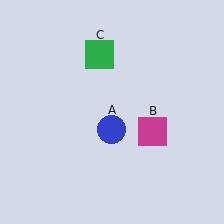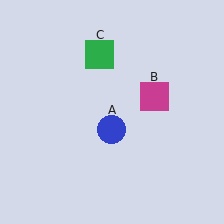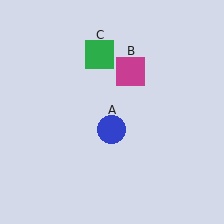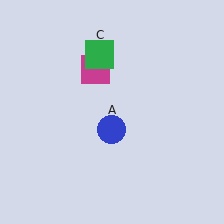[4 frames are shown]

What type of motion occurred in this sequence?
The magenta square (object B) rotated counterclockwise around the center of the scene.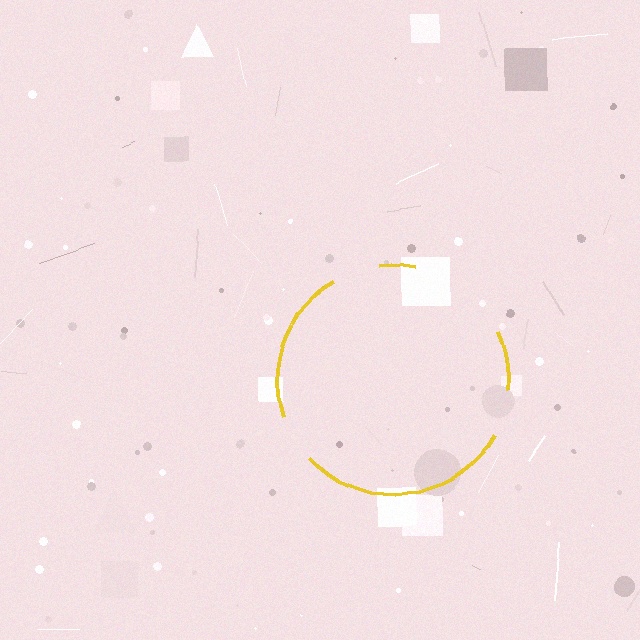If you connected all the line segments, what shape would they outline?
They would outline a circle.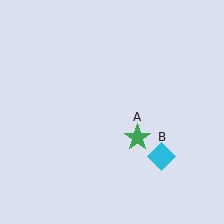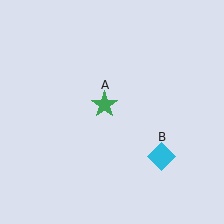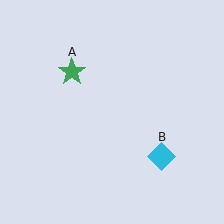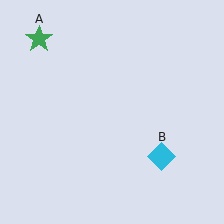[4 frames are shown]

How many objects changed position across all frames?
1 object changed position: green star (object A).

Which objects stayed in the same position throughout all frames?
Cyan diamond (object B) remained stationary.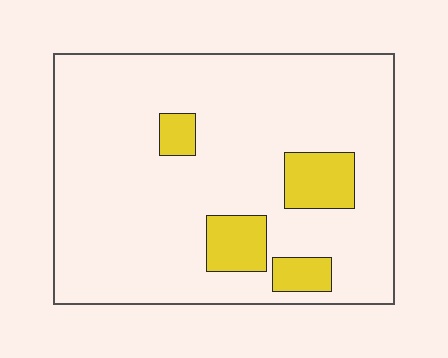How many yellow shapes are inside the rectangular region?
4.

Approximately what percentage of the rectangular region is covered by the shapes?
Approximately 15%.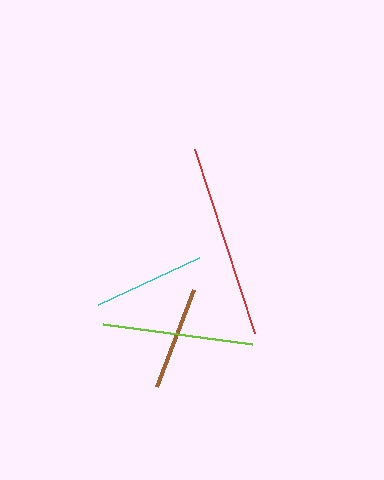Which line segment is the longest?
The red line is the longest at approximately 193 pixels.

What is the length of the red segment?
The red segment is approximately 193 pixels long.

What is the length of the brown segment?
The brown segment is approximately 104 pixels long.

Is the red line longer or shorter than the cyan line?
The red line is longer than the cyan line.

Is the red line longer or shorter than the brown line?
The red line is longer than the brown line.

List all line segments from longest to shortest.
From longest to shortest: red, lime, cyan, brown.